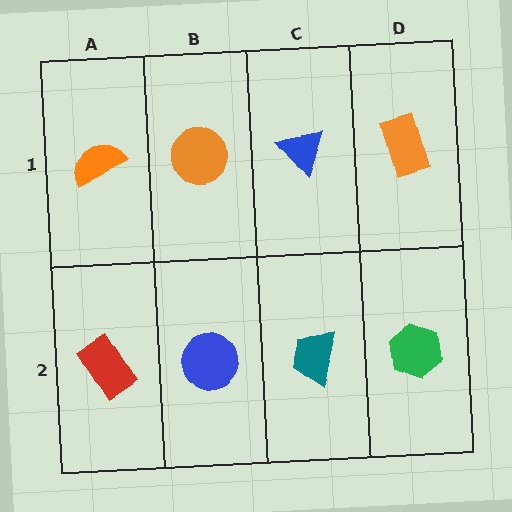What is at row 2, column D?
A green hexagon.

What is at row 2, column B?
A blue circle.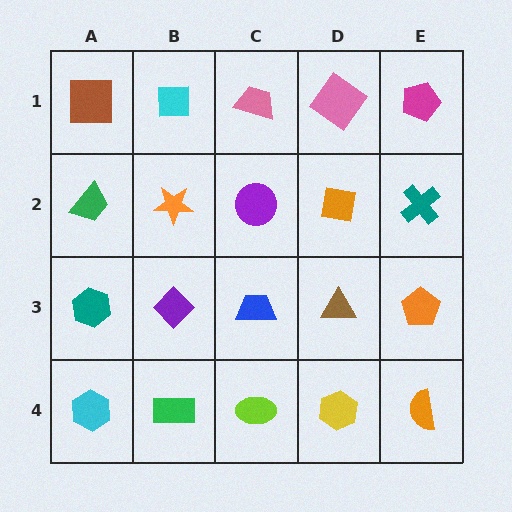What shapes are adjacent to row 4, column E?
An orange pentagon (row 3, column E), a yellow hexagon (row 4, column D).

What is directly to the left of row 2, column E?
An orange square.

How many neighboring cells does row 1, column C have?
3.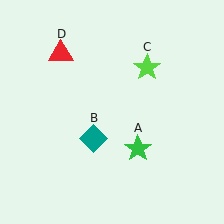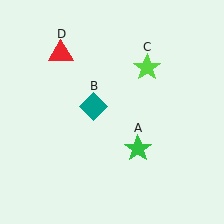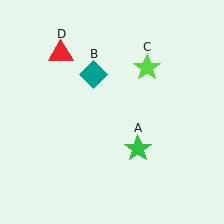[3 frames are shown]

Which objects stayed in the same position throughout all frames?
Green star (object A) and lime star (object C) and red triangle (object D) remained stationary.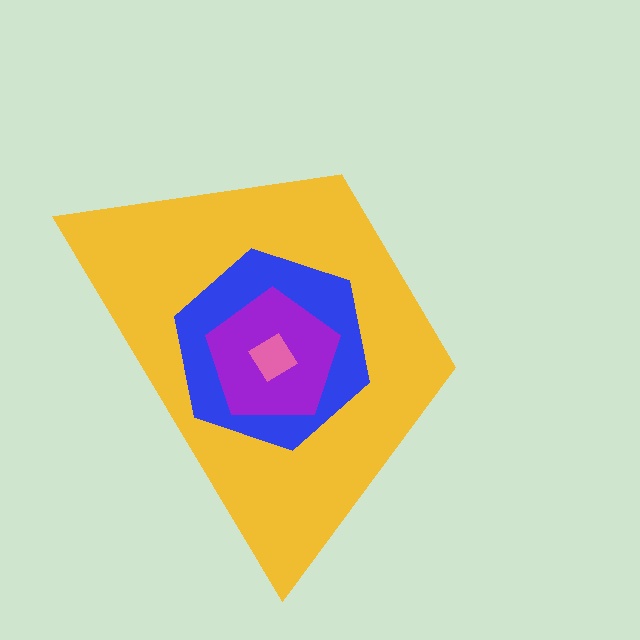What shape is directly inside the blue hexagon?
The purple pentagon.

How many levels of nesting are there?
4.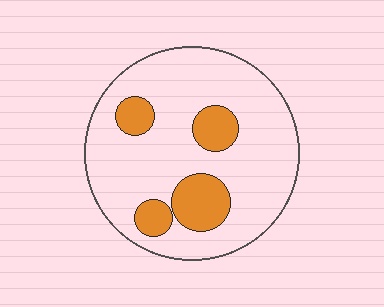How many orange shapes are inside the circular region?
4.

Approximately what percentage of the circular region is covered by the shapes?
Approximately 20%.